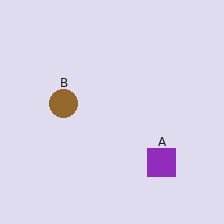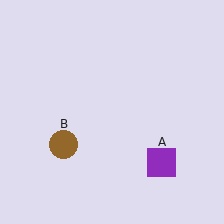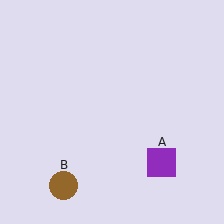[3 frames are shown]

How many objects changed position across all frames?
1 object changed position: brown circle (object B).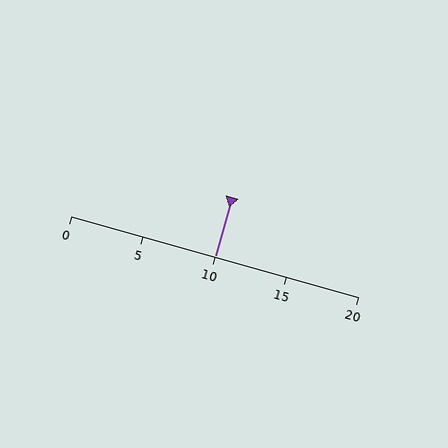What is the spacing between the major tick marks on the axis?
The major ticks are spaced 5 apart.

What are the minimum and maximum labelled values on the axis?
The axis runs from 0 to 20.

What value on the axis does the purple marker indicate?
The marker indicates approximately 10.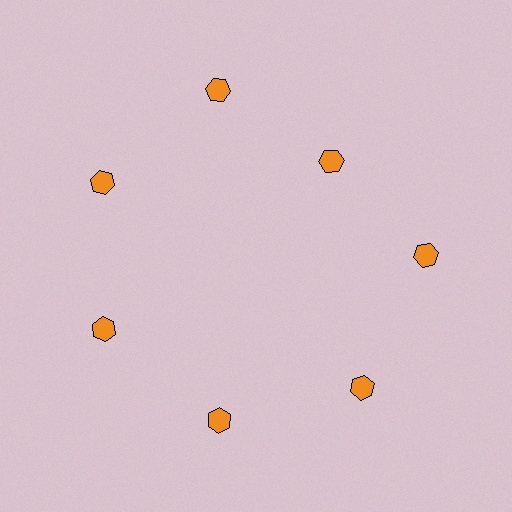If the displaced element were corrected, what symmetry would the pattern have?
It would have 7-fold rotational symmetry — the pattern would map onto itself every 51 degrees.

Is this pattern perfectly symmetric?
No. The 7 orange hexagons are arranged in a ring, but one element near the 1 o'clock position is pulled inward toward the center, breaking the 7-fold rotational symmetry.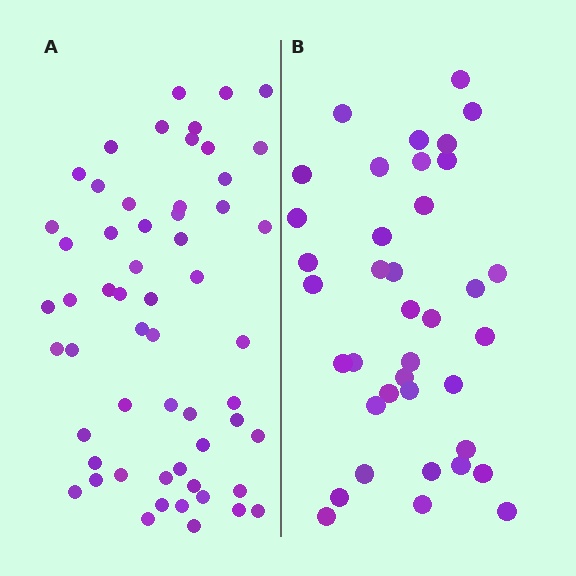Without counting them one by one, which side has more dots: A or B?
Region A (the left region) has more dots.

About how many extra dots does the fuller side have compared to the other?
Region A has approximately 20 more dots than region B.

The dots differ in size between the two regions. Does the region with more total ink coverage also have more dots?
No. Region B has more total ink coverage because its dots are larger, but region A actually contains more individual dots. Total area can be misleading — the number of items is what matters here.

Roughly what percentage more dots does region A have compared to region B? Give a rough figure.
About 50% more.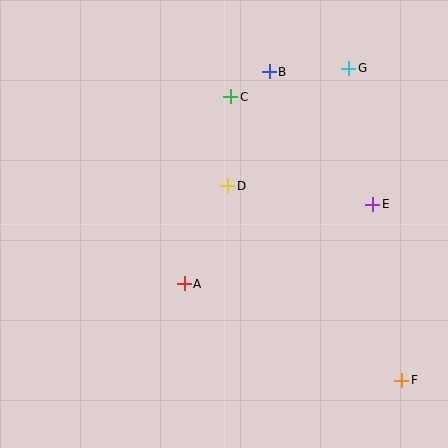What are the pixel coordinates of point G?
Point G is at (349, 68).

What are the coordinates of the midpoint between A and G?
The midpoint between A and G is at (266, 176).